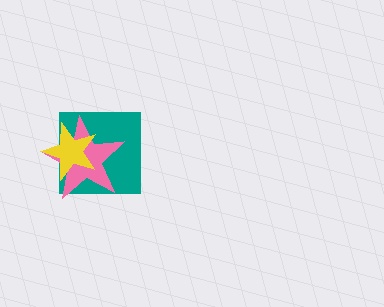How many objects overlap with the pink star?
2 objects overlap with the pink star.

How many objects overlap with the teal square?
2 objects overlap with the teal square.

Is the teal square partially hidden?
Yes, it is partially covered by another shape.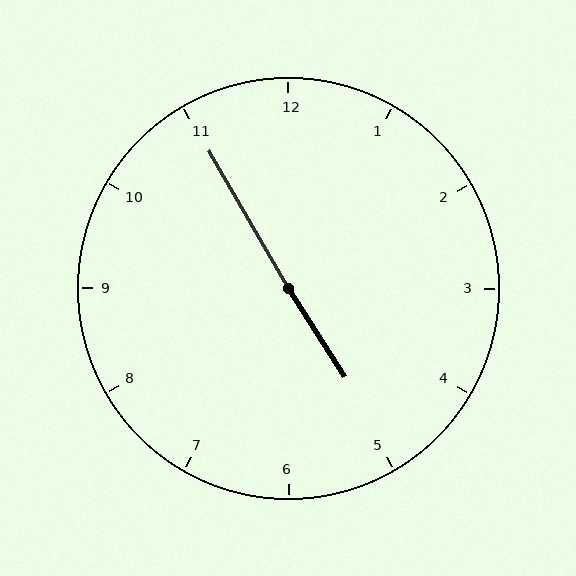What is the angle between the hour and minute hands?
Approximately 178 degrees.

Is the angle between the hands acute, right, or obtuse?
It is obtuse.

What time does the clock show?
4:55.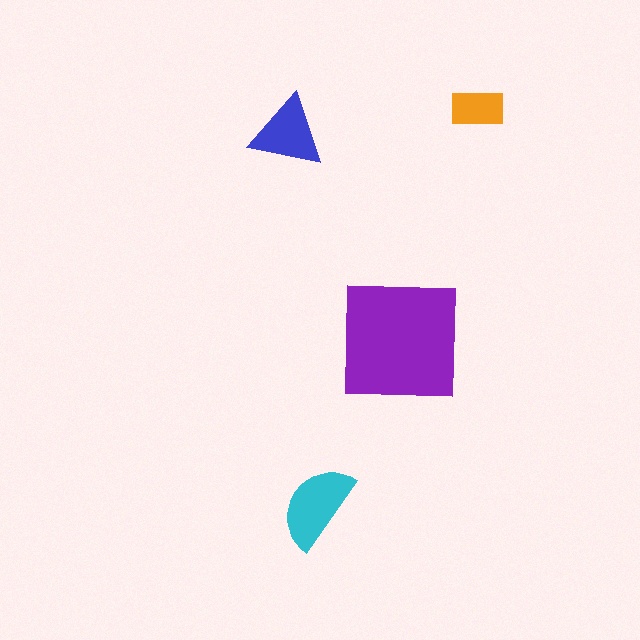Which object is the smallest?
The orange rectangle.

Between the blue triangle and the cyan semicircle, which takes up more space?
The cyan semicircle.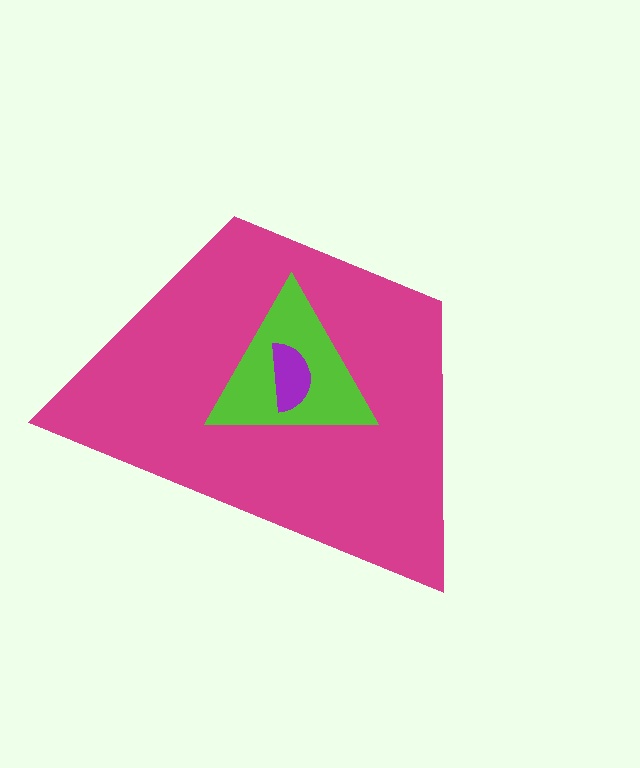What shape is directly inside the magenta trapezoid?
The lime triangle.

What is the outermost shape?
The magenta trapezoid.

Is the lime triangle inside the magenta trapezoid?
Yes.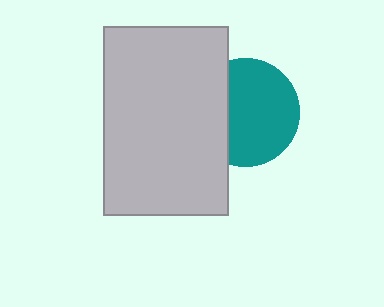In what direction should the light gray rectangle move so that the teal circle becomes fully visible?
The light gray rectangle should move left. That is the shortest direction to clear the overlap and leave the teal circle fully visible.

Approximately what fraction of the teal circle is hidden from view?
Roughly 31% of the teal circle is hidden behind the light gray rectangle.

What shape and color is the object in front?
The object in front is a light gray rectangle.